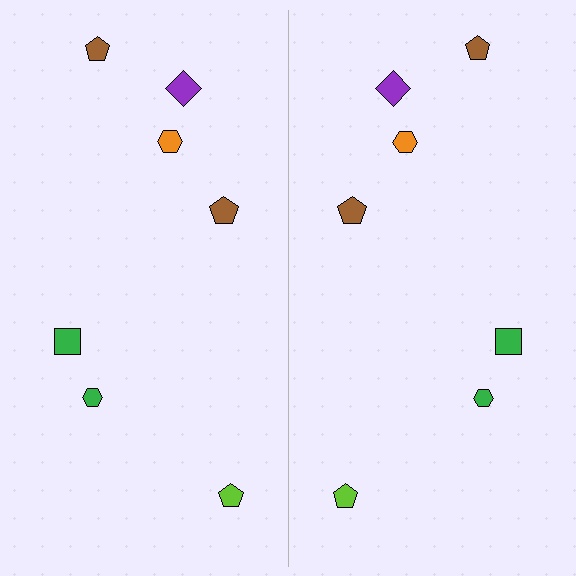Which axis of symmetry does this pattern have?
The pattern has a vertical axis of symmetry running through the center of the image.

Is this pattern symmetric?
Yes, this pattern has bilateral (reflection) symmetry.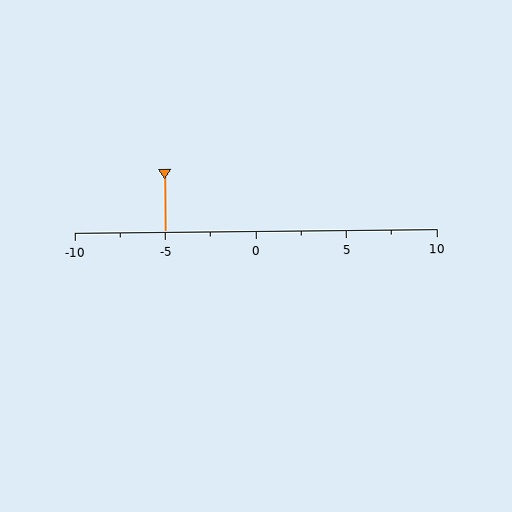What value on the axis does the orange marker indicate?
The marker indicates approximately -5.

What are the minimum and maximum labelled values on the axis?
The axis runs from -10 to 10.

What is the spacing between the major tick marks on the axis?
The major ticks are spaced 5 apart.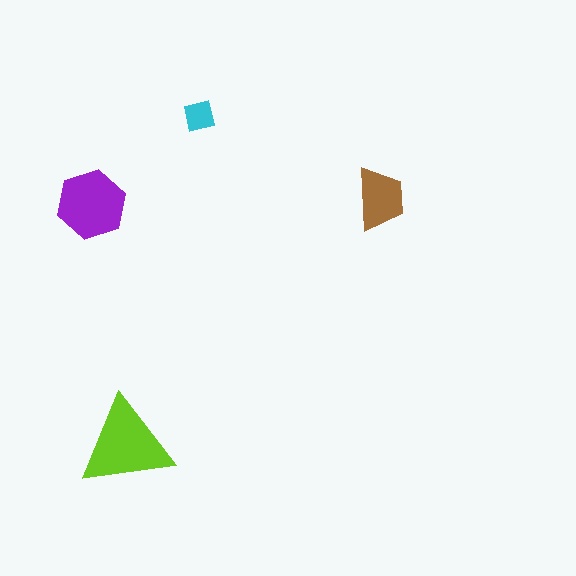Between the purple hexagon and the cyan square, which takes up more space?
The purple hexagon.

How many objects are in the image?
There are 4 objects in the image.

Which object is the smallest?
The cyan square.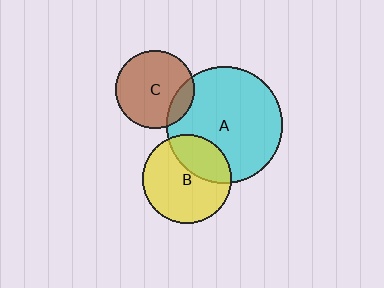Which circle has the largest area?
Circle A (cyan).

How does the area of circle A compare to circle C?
Approximately 2.2 times.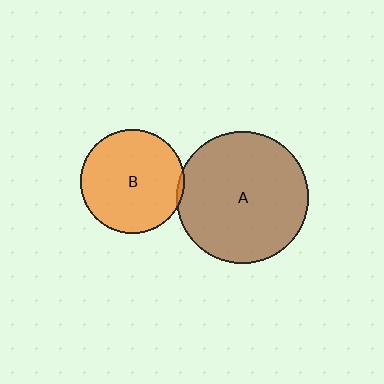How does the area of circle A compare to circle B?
Approximately 1.6 times.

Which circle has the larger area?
Circle A (brown).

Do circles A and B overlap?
Yes.